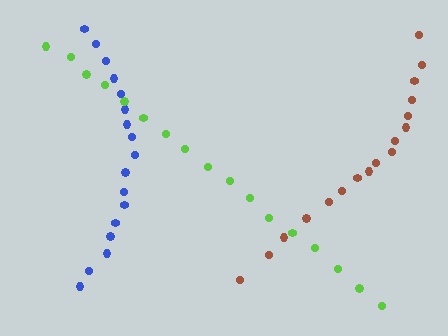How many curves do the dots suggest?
There are 3 distinct paths.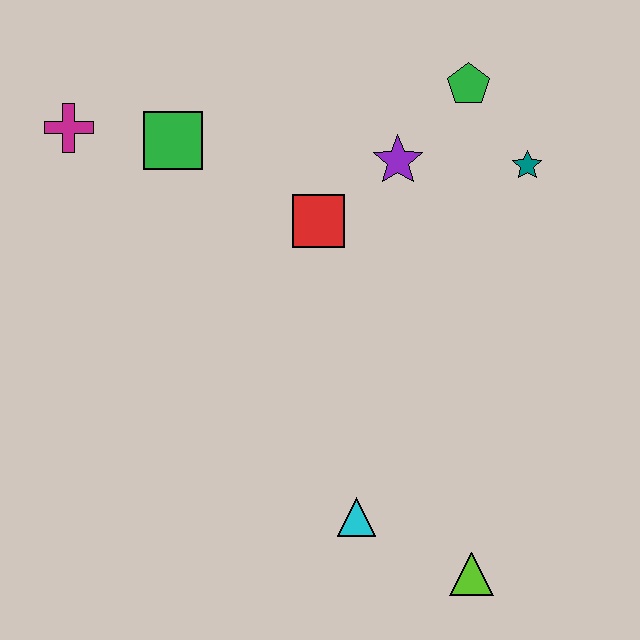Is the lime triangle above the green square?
No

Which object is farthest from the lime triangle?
The magenta cross is farthest from the lime triangle.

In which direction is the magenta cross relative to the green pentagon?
The magenta cross is to the left of the green pentagon.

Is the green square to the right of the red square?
No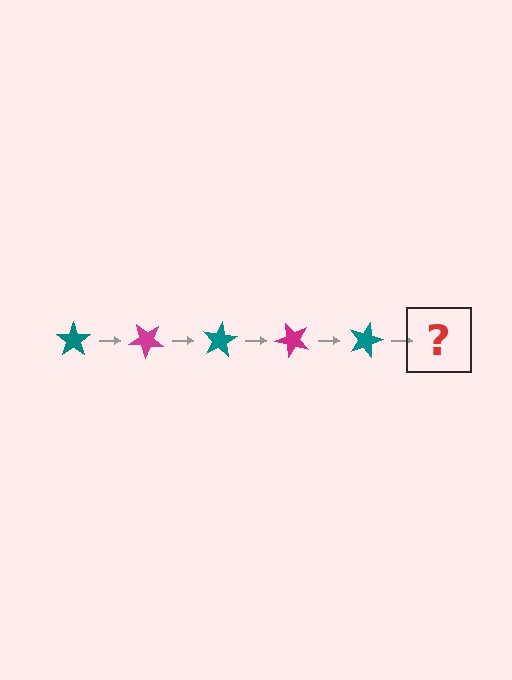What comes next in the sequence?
The next element should be a magenta star, rotated 200 degrees from the start.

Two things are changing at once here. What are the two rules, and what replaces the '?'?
The two rules are that it rotates 40 degrees each step and the color cycles through teal and magenta. The '?' should be a magenta star, rotated 200 degrees from the start.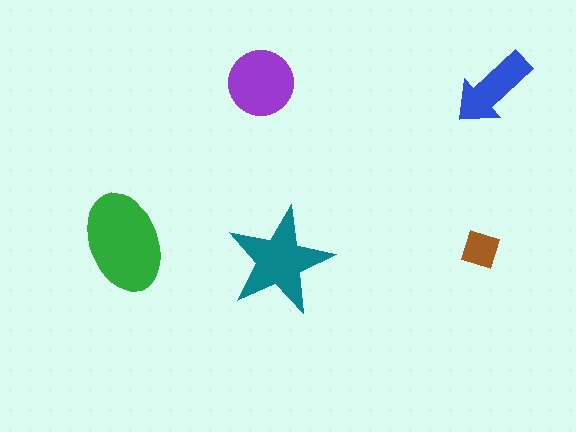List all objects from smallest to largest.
The brown square, the blue arrow, the purple circle, the teal star, the green ellipse.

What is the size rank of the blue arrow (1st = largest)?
4th.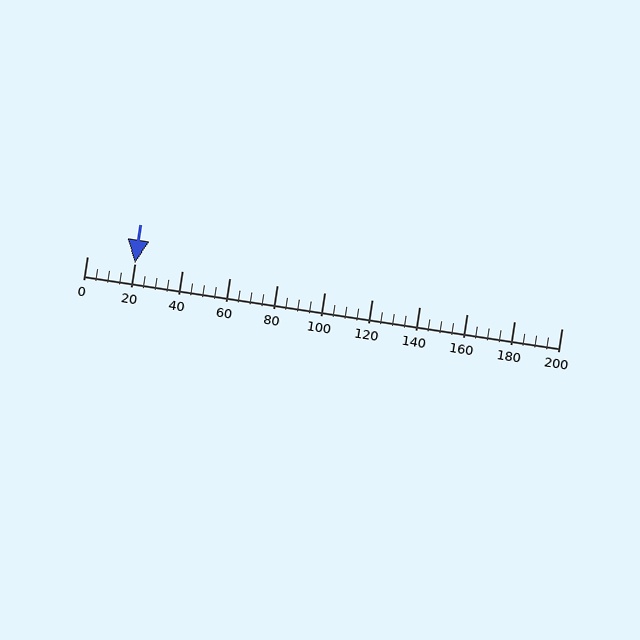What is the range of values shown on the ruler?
The ruler shows values from 0 to 200.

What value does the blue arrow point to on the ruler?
The blue arrow points to approximately 20.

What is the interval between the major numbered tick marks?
The major tick marks are spaced 20 units apart.